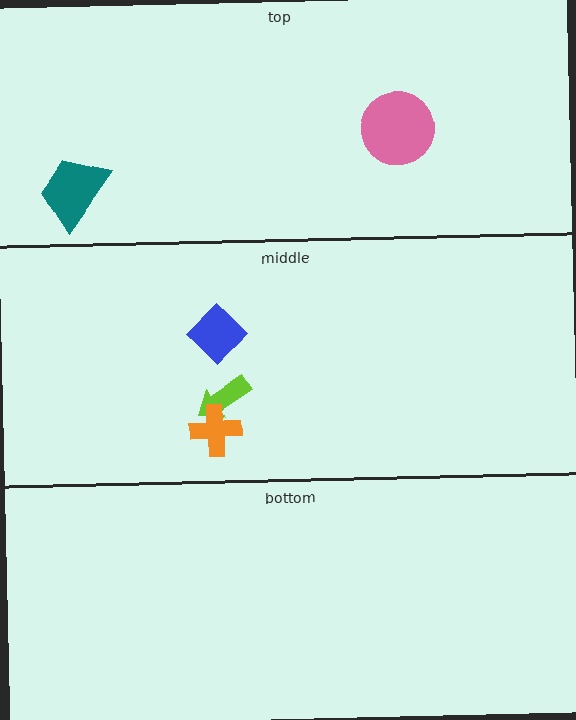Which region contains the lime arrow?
The middle region.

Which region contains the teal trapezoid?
The top region.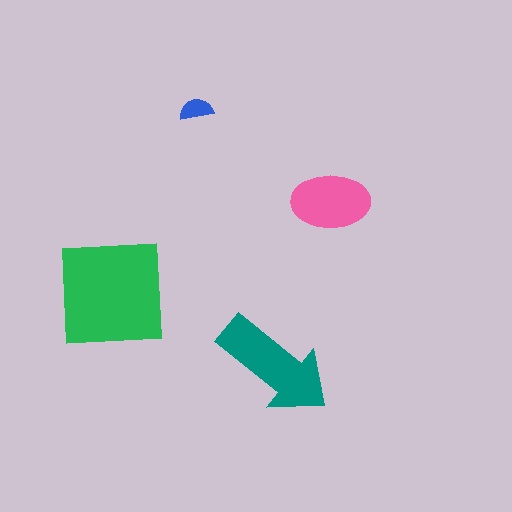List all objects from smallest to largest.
The blue semicircle, the pink ellipse, the teal arrow, the green square.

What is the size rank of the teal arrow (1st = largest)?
2nd.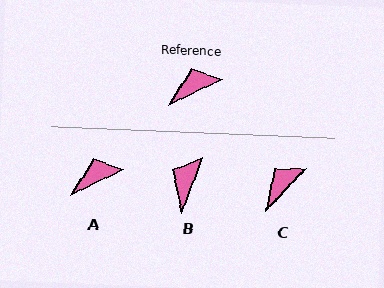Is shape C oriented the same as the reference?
No, it is off by about 21 degrees.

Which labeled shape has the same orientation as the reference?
A.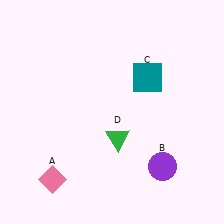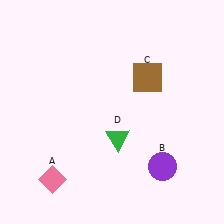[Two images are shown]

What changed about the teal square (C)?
In Image 1, C is teal. In Image 2, it changed to brown.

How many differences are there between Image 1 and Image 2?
There is 1 difference between the two images.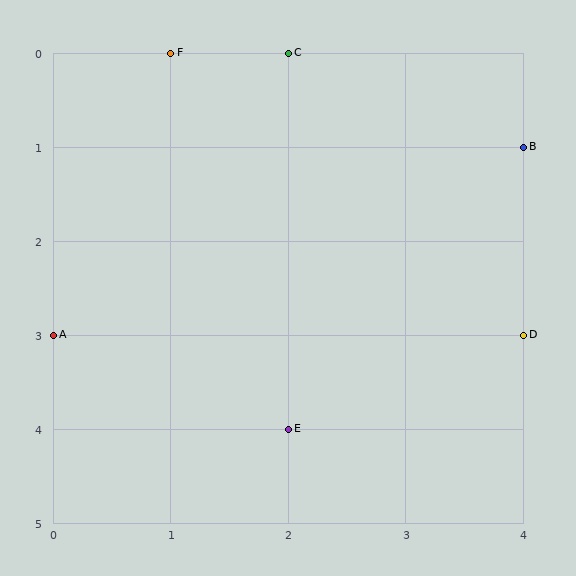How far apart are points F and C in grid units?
Points F and C are 1 column apart.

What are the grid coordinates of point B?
Point B is at grid coordinates (4, 1).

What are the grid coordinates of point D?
Point D is at grid coordinates (4, 3).